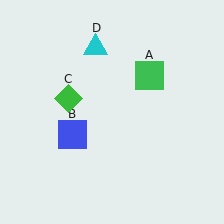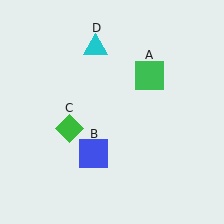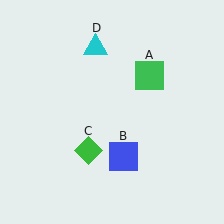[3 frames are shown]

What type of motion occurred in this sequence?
The blue square (object B), green diamond (object C) rotated counterclockwise around the center of the scene.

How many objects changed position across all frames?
2 objects changed position: blue square (object B), green diamond (object C).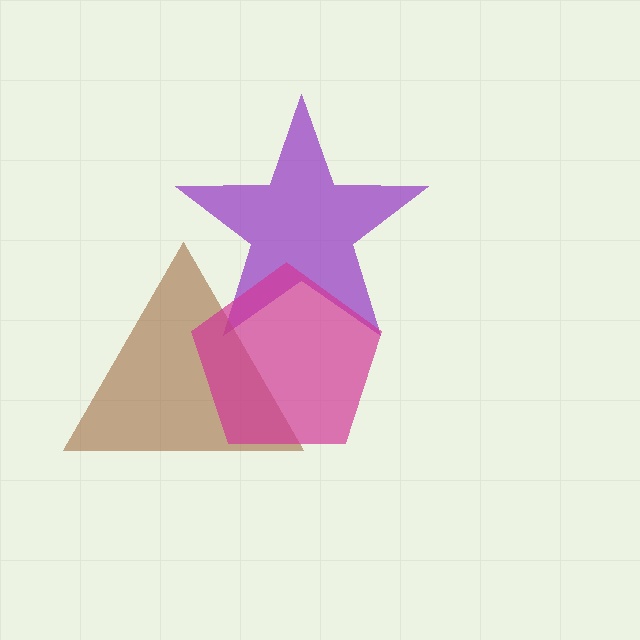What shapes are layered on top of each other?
The layered shapes are: a purple star, a brown triangle, a magenta pentagon.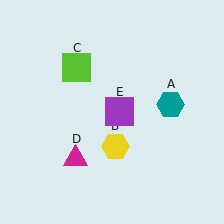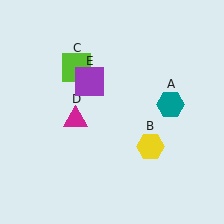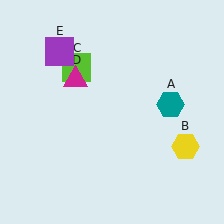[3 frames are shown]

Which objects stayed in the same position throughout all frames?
Teal hexagon (object A) and lime square (object C) remained stationary.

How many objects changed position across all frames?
3 objects changed position: yellow hexagon (object B), magenta triangle (object D), purple square (object E).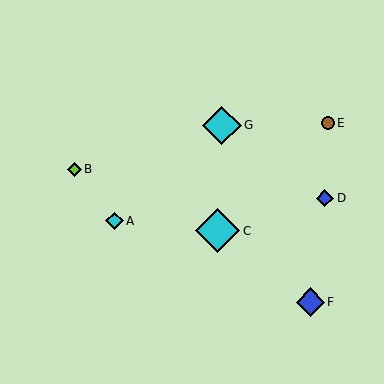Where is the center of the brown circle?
The center of the brown circle is at (328, 123).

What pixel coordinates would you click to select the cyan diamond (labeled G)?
Click at (222, 125) to select the cyan diamond G.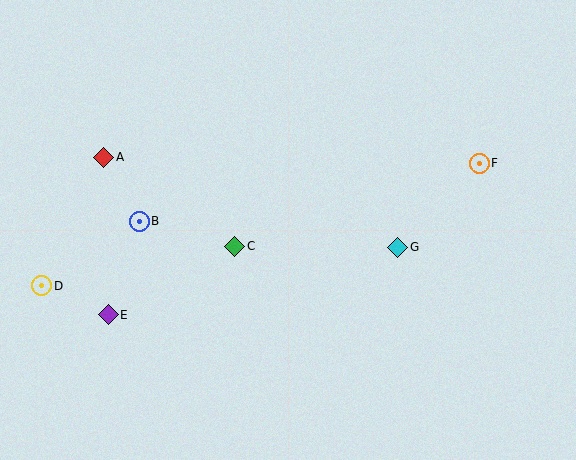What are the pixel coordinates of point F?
Point F is at (479, 163).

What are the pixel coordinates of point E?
Point E is at (108, 315).